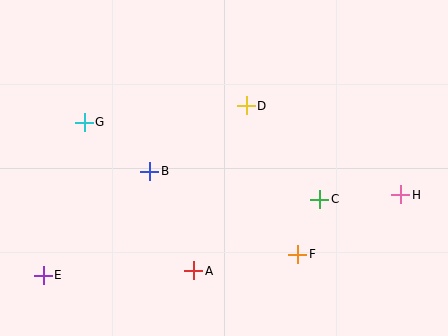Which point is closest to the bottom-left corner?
Point E is closest to the bottom-left corner.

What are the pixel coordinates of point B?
Point B is at (150, 171).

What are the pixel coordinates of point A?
Point A is at (194, 271).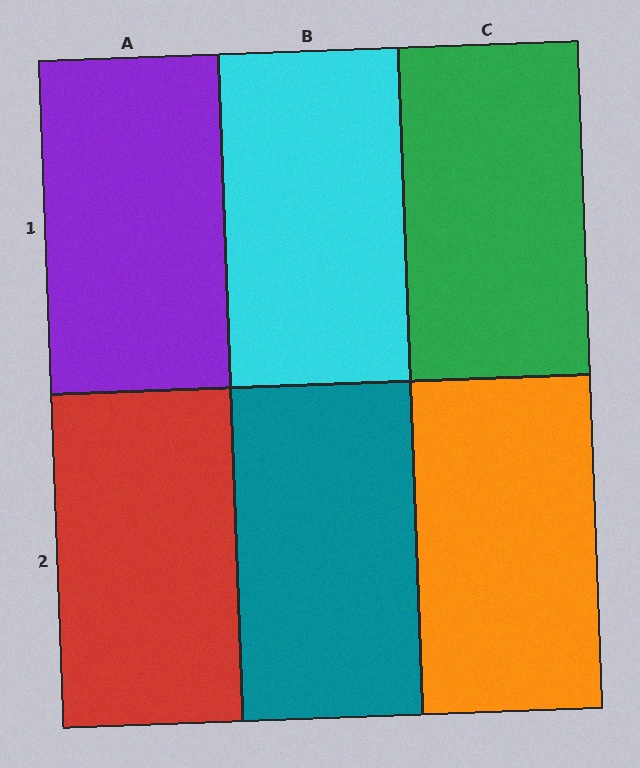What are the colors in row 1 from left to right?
Purple, cyan, green.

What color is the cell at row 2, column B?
Teal.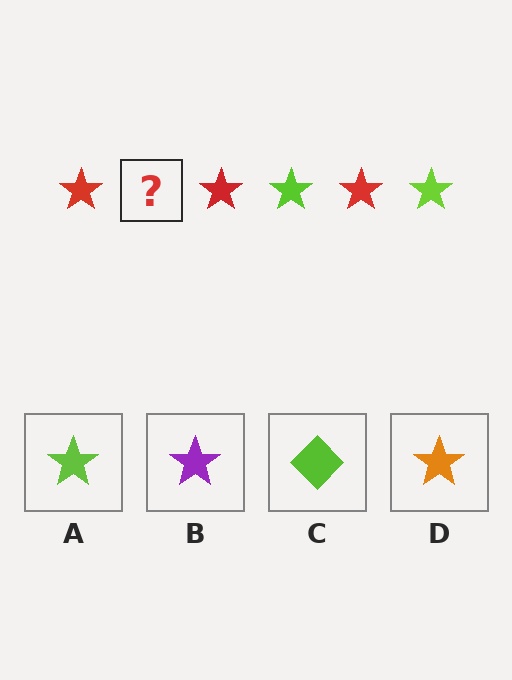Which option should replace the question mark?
Option A.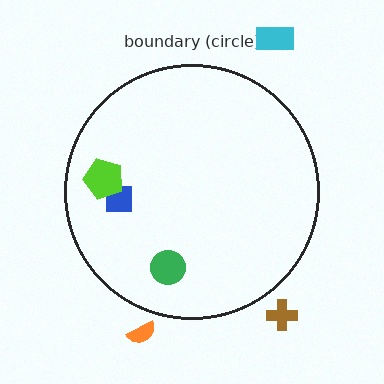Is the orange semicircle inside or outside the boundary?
Outside.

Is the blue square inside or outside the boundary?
Inside.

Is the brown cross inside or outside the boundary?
Outside.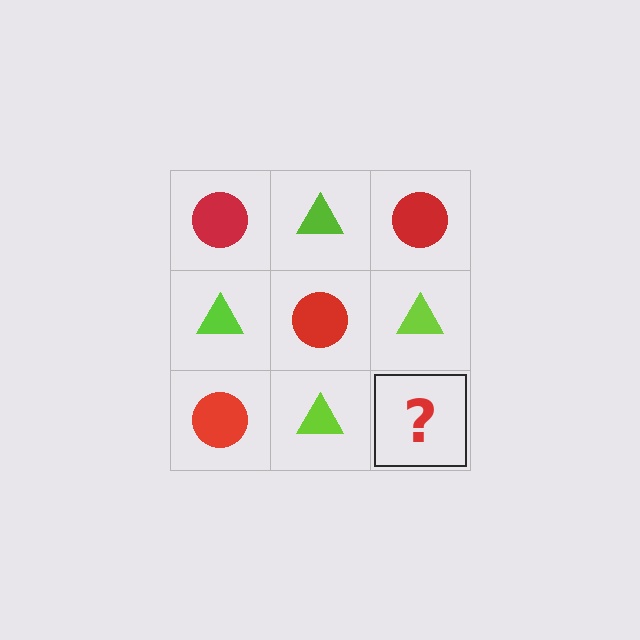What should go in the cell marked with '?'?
The missing cell should contain a red circle.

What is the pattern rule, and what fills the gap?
The rule is that it alternates red circle and lime triangle in a checkerboard pattern. The gap should be filled with a red circle.